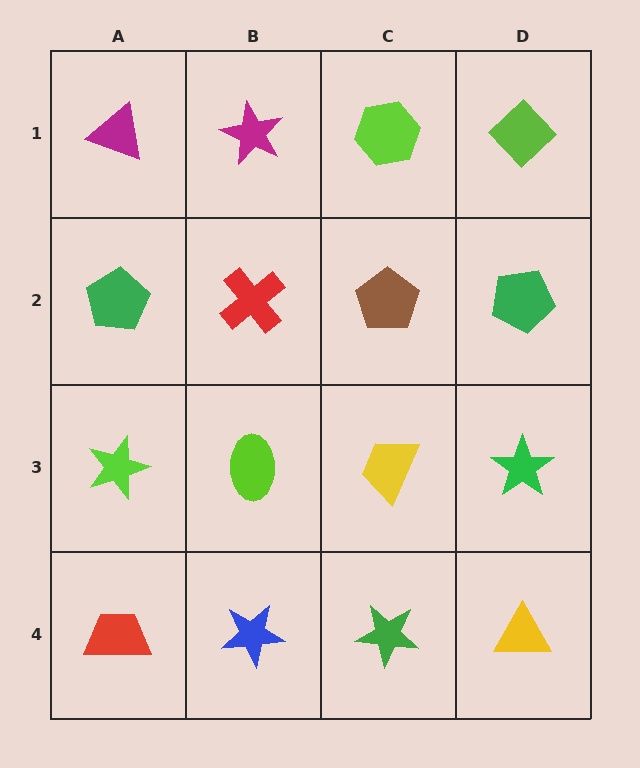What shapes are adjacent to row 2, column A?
A magenta triangle (row 1, column A), a lime star (row 3, column A), a red cross (row 2, column B).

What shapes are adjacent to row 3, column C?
A brown pentagon (row 2, column C), a green star (row 4, column C), a lime ellipse (row 3, column B), a green star (row 3, column D).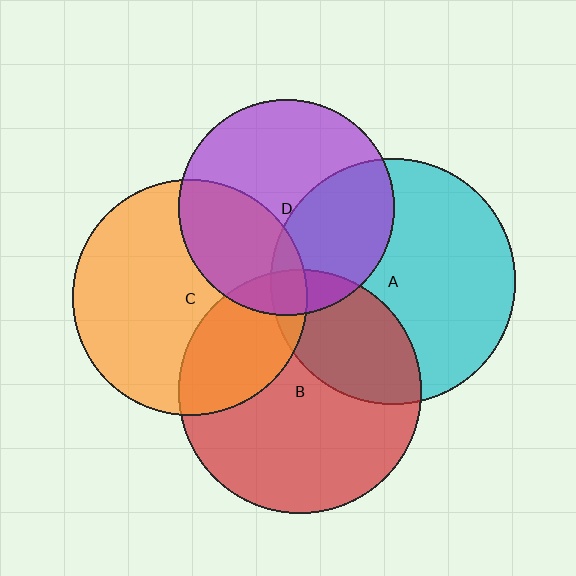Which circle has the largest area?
Circle A (cyan).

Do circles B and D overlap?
Yes.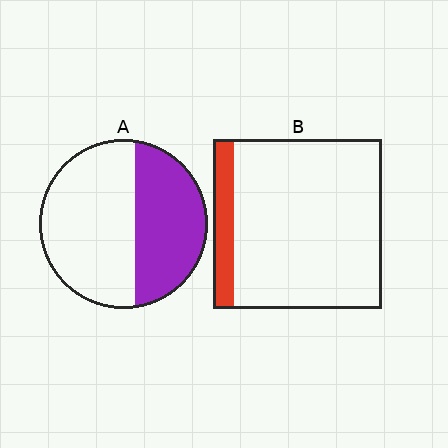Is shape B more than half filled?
No.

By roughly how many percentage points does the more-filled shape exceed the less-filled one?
By roughly 30 percentage points (A over B).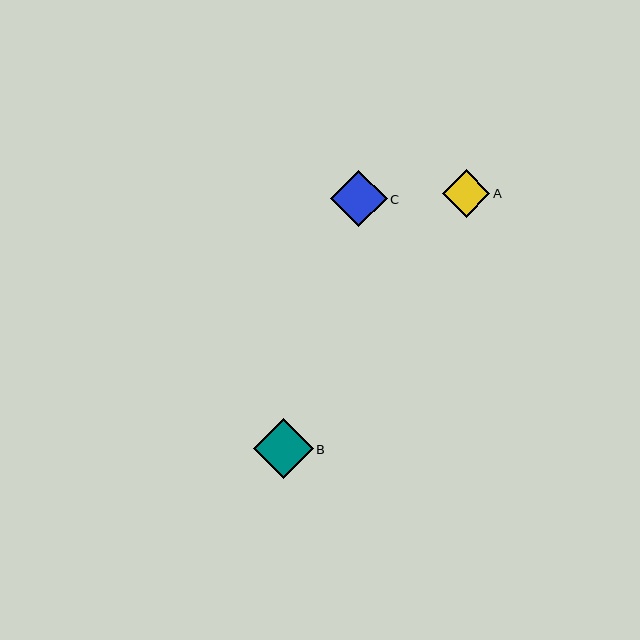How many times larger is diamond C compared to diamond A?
Diamond C is approximately 1.2 times the size of diamond A.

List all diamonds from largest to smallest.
From largest to smallest: B, C, A.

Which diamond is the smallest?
Diamond A is the smallest with a size of approximately 48 pixels.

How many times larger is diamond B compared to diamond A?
Diamond B is approximately 1.3 times the size of diamond A.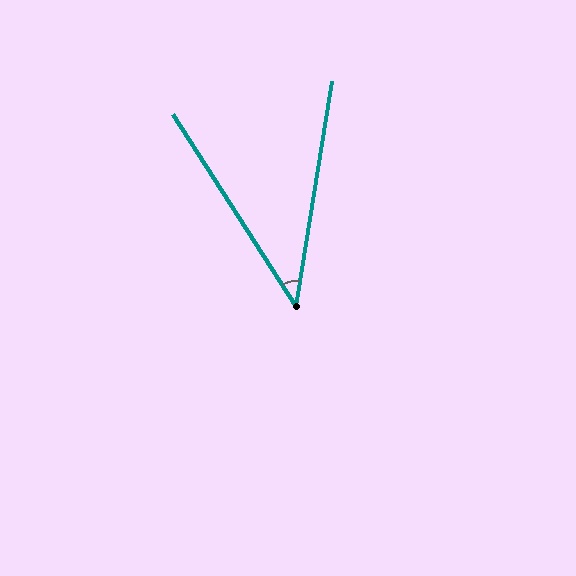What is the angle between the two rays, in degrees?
Approximately 42 degrees.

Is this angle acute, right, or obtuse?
It is acute.